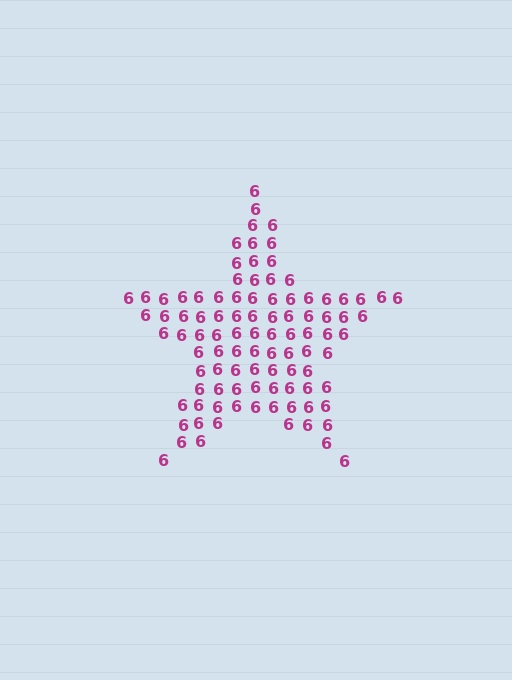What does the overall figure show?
The overall figure shows a star.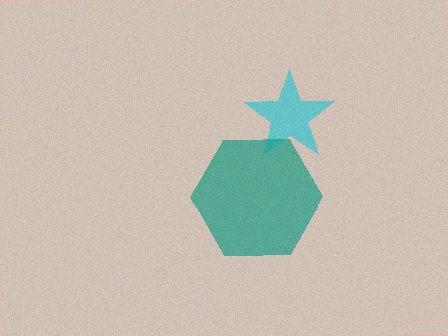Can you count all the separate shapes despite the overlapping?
Yes, there are 2 separate shapes.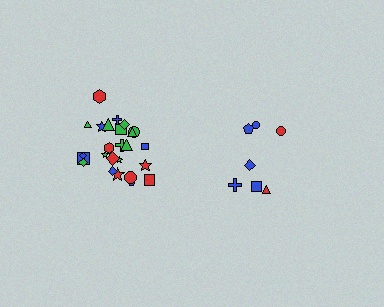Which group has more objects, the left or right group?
The left group.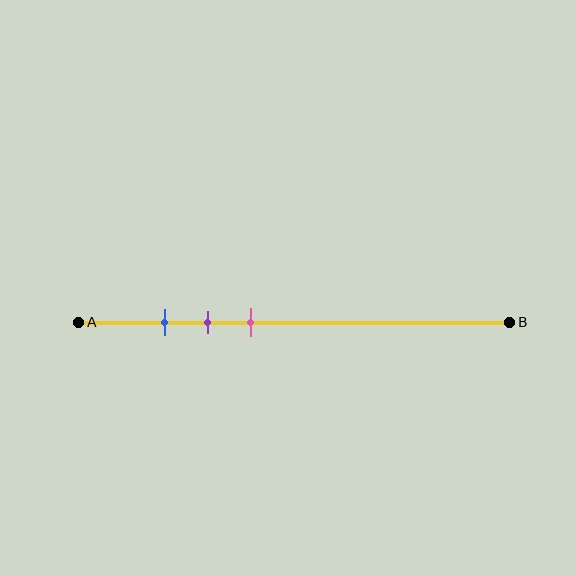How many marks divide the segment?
There are 3 marks dividing the segment.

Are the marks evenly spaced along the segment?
Yes, the marks are approximately evenly spaced.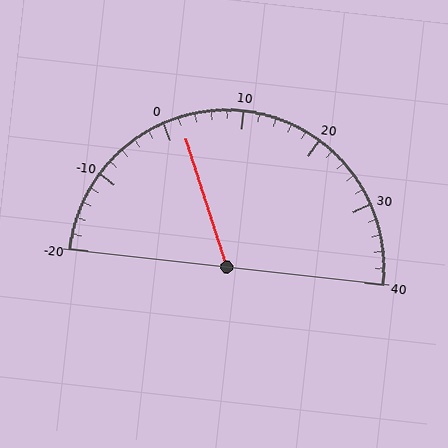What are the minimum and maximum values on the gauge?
The gauge ranges from -20 to 40.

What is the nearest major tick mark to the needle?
The nearest major tick mark is 0.